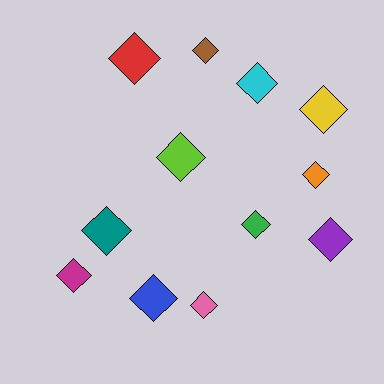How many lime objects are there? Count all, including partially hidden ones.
There is 1 lime object.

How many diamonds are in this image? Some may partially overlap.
There are 12 diamonds.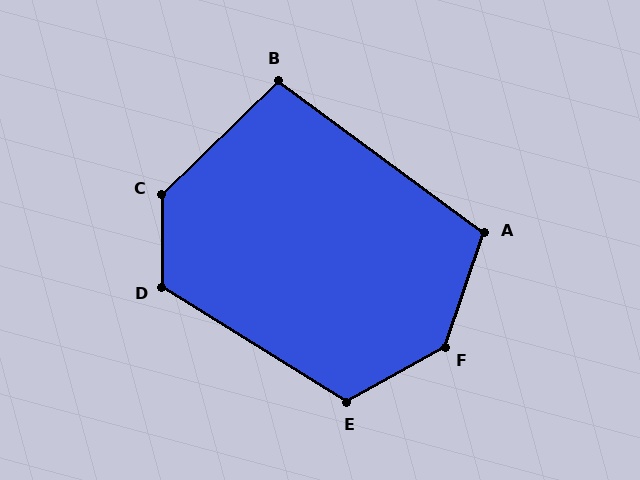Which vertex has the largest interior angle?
F, at approximately 138 degrees.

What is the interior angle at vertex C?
Approximately 134 degrees (obtuse).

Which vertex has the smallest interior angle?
B, at approximately 99 degrees.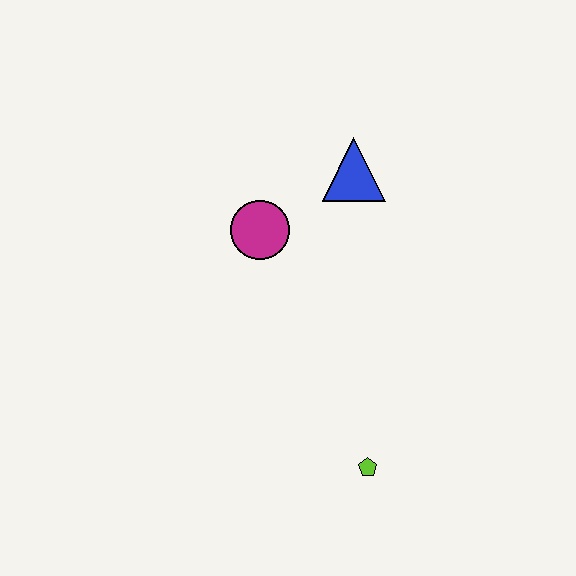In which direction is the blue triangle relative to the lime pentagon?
The blue triangle is above the lime pentagon.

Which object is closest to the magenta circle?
The blue triangle is closest to the magenta circle.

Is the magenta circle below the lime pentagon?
No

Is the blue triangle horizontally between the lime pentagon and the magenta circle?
Yes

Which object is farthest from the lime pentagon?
The blue triangle is farthest from the lime pentagon.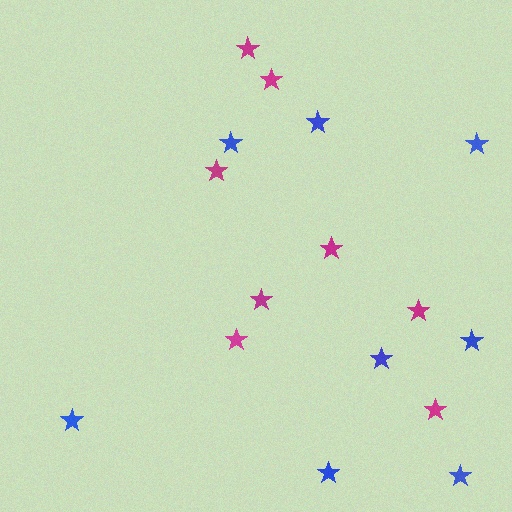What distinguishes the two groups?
There are 2 groups: one group of magenta stars (8) and one group of blue stars (8).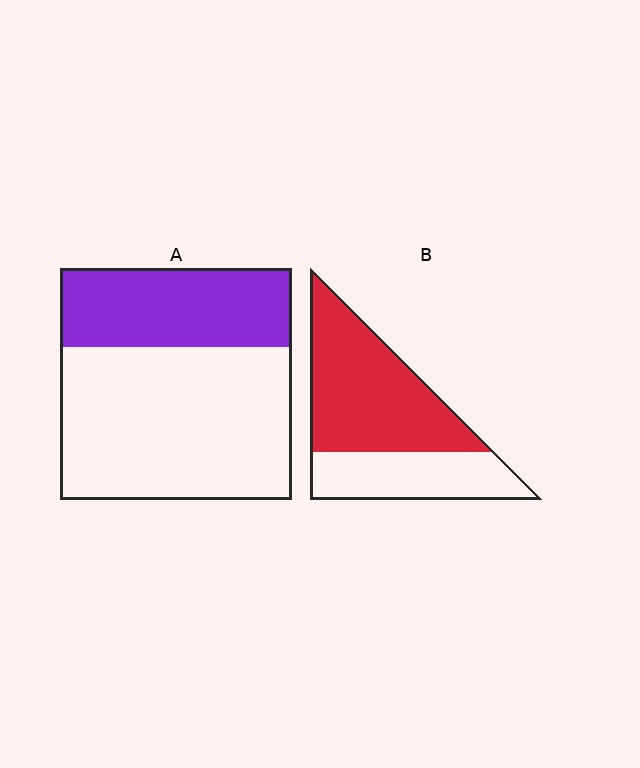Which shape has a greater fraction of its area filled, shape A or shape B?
Shape B.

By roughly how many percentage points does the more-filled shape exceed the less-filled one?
By roughly 30 percentage points (B over A).